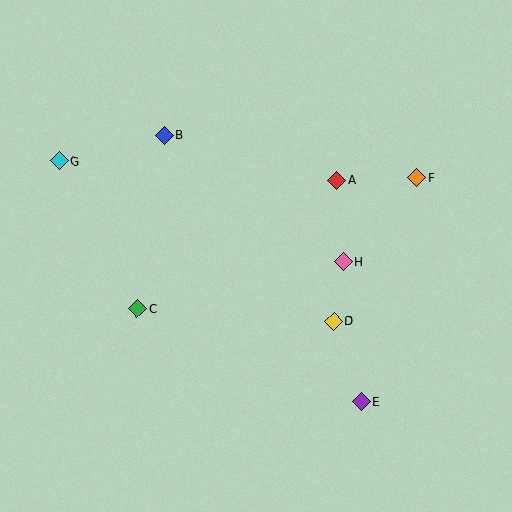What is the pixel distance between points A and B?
The distance between A and B is 178 pixels.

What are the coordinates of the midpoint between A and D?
The midpoint between A and D is at (335, 250).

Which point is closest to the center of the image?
Point H at (343, 262) is closest to the center.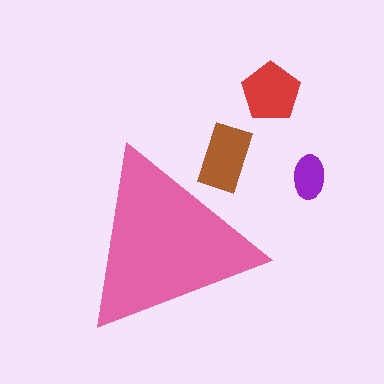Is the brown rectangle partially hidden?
Yes, the brown rectangle is partially hidden behind the pink triangle.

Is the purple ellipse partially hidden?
No, the purple ellipse is fully visible.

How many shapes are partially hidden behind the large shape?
1 shape is partially hidden.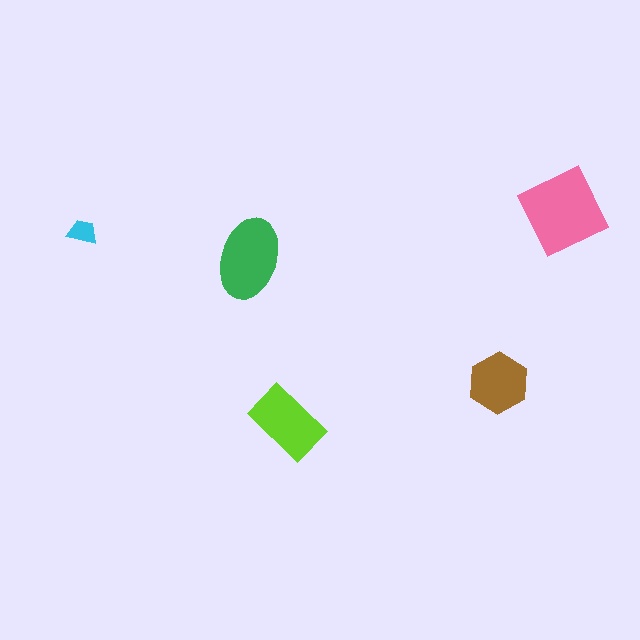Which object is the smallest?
The cyan trapezoid.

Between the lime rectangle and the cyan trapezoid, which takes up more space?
The lime rectangle.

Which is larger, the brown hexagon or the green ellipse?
The green ellipse.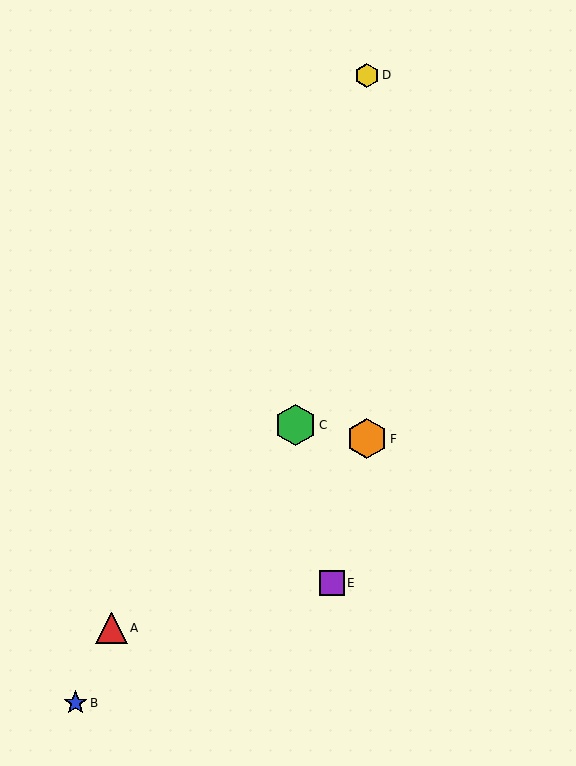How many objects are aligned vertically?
2 objects (D, F) are aligned vertically.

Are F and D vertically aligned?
Yes, both are at x≈367.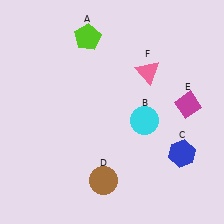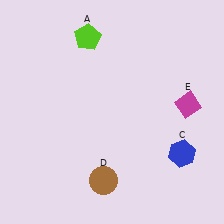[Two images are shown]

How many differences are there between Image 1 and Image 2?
There are 2 differences between the two images.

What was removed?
The cyan circle (B), the pink triangle (F) were removed in Image 2.